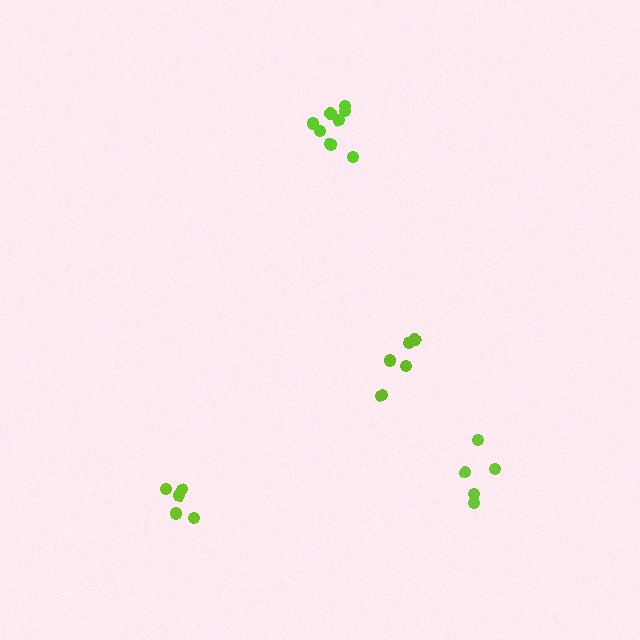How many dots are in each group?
Group 1: 9 dots, Group 2: 5 dots, Group 3: 5 dots, Group 4: 5 dots (24 total).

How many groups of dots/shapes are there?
There are 4 groups.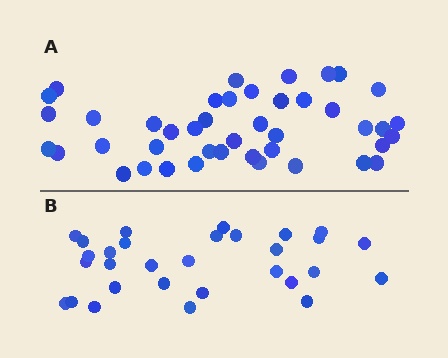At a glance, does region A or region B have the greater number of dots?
Region A (the top region) has more dots.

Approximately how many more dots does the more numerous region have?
Region A has approximately 15 more dots than region B.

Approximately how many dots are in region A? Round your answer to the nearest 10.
About 40 dots. (The exact count is 43, which rounds to 40.)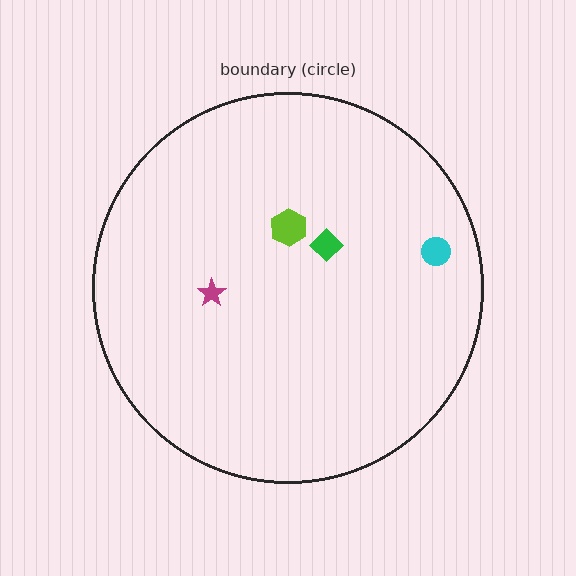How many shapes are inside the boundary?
4 inside, 0 outside.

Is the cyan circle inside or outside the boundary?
Inside.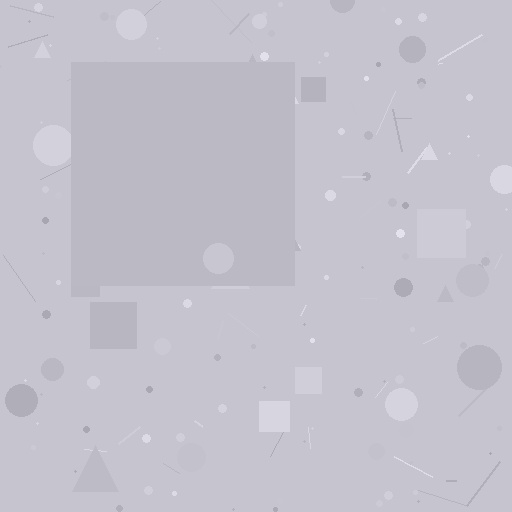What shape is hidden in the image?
A square is hidden in the image.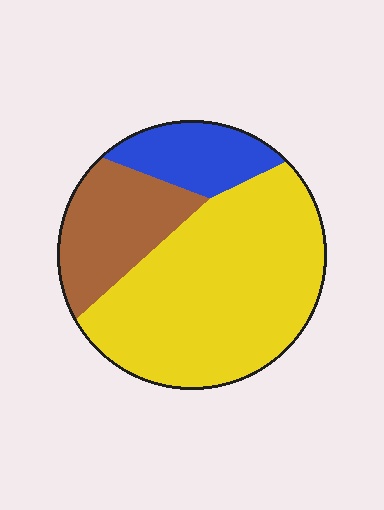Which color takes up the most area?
Yellow, at roughly 60%.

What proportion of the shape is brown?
Brown covers around 20% of the shape.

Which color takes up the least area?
Blue, at roughly 15%.